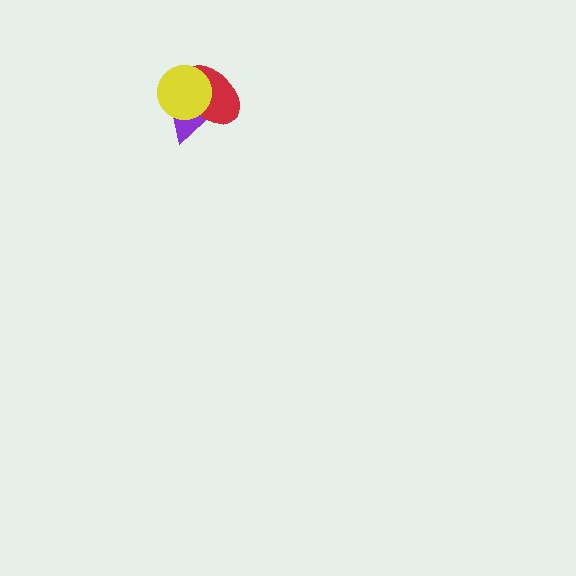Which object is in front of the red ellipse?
The yellow circle is in front of the red ellipse.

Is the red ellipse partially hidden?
Yes, it is partially covered by another shape.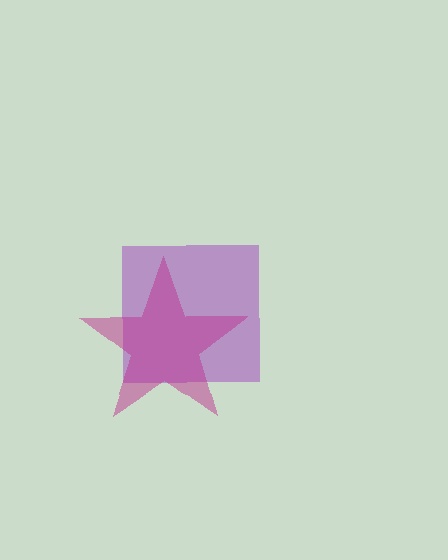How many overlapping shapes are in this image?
There are 2 overlapping shapes in the image.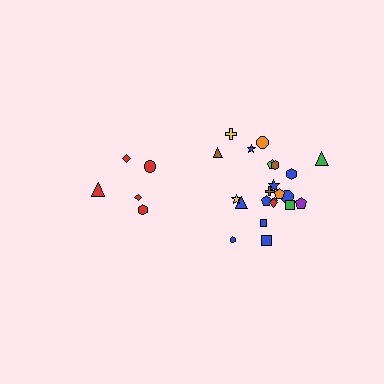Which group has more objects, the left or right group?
The right group.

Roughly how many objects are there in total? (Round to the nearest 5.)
Roughly 25 objects in total.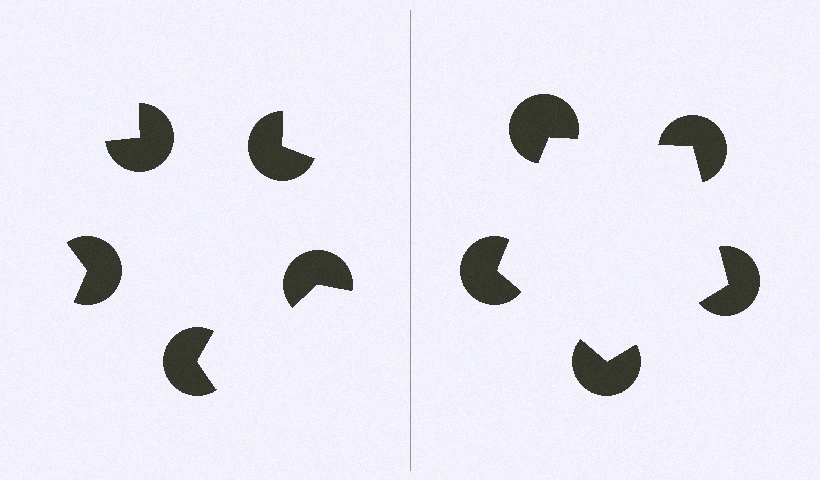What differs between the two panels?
The pac-man discs are positioned identically on both sides; only the wedge orientations differ. On the right they align to a pentagon; on the left they are misaligned.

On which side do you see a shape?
An illusory pentagon appears on the right side. On the left side the wedge cuts are rotated, so no coherent shape forms.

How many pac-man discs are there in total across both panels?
10 — 5 on each side.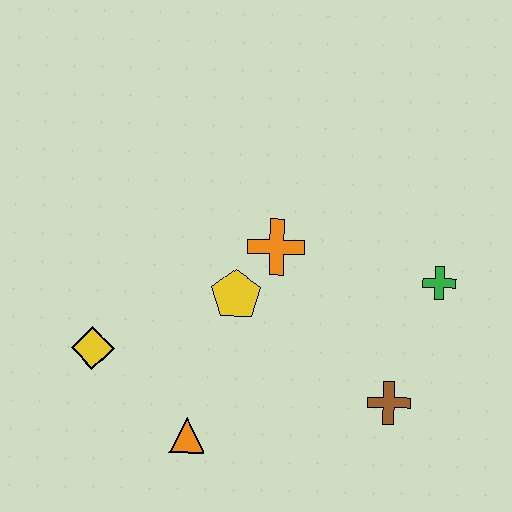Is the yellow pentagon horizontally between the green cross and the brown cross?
No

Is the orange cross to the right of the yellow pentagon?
Yes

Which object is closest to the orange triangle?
The yellow diamond is closest to the orange triangle.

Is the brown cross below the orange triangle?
No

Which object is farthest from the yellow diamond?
The green cross is farthest from the yellow diamond.